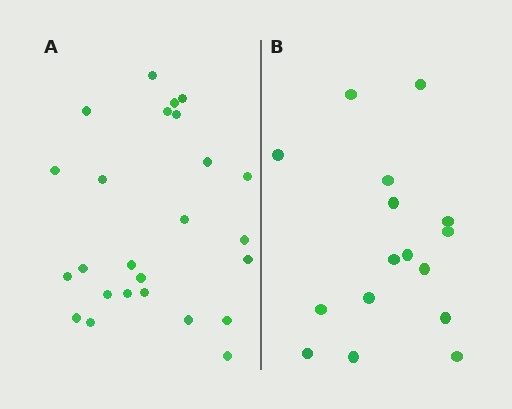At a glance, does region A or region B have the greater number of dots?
Region A (the left region) has more dots.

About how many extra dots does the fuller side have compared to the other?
Region A has roughly 8 or so more dots than region B.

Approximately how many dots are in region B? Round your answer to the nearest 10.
About 20 dots. (The exact count is 16, which rounds to 20.)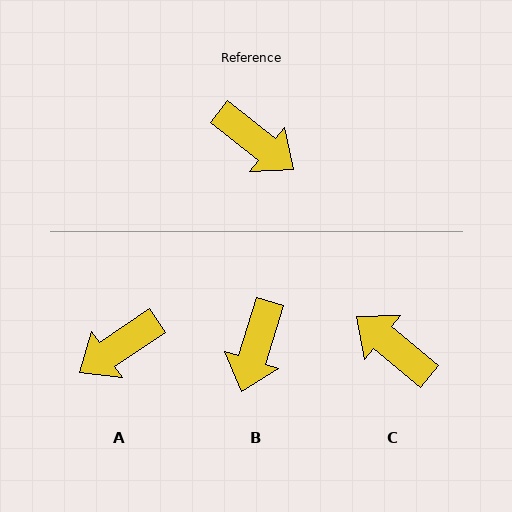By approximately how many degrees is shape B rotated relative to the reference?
Approximately 69 degrees clockwise.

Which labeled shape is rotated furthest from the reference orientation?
C, about 179 degrees away.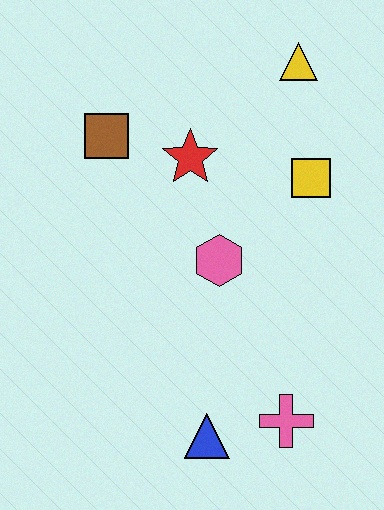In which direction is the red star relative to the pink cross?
The red star is above the pink cross.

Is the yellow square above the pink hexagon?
Yes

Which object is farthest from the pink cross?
The yellow triangle is farthest from the pink cross.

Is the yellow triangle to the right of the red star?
Yes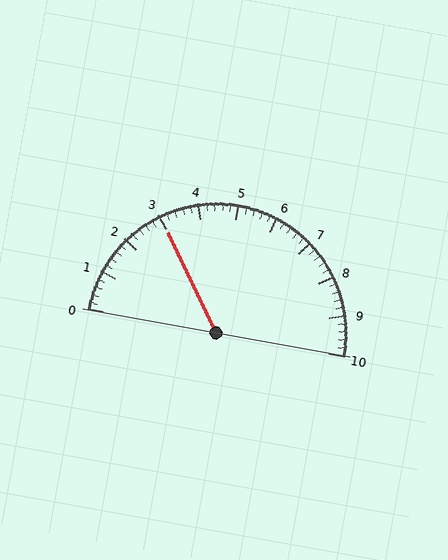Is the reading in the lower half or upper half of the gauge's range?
The reading is in the lower half of the range (0 to 10).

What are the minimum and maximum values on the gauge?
The gauge ranges from 0 to 10.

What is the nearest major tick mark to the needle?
The nearest major tick mark is 3.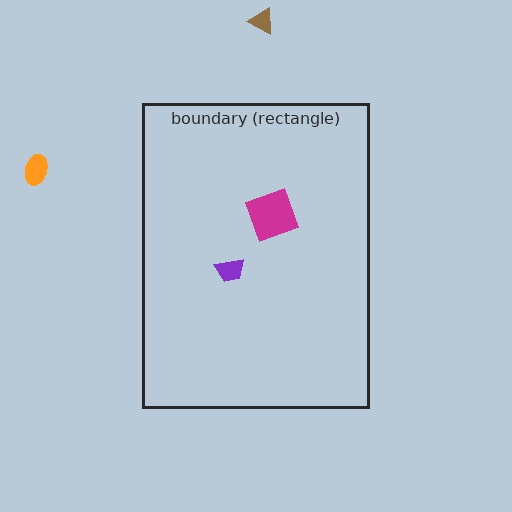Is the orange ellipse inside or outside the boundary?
Outside.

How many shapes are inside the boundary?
2 inside, 2 outside.